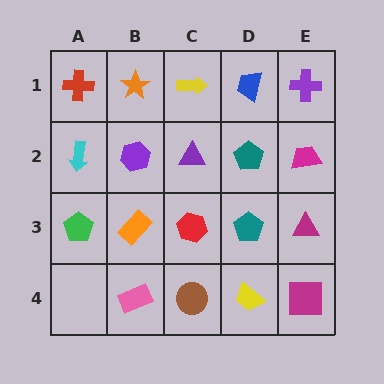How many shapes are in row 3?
5 shapes.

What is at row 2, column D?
A teal pentagon.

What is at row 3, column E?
A magenta triangle.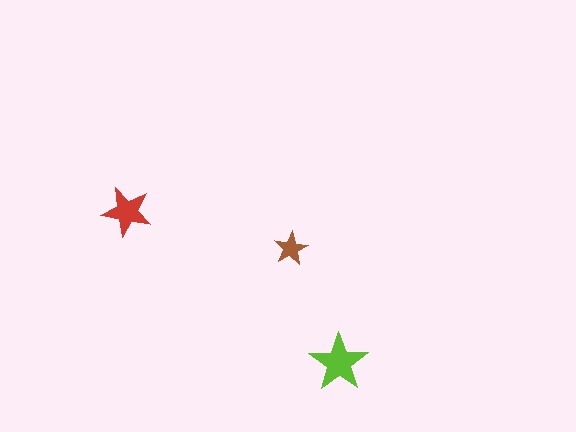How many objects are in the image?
There are 3 objects in the image.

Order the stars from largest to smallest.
the lime one, the red one, the brown one.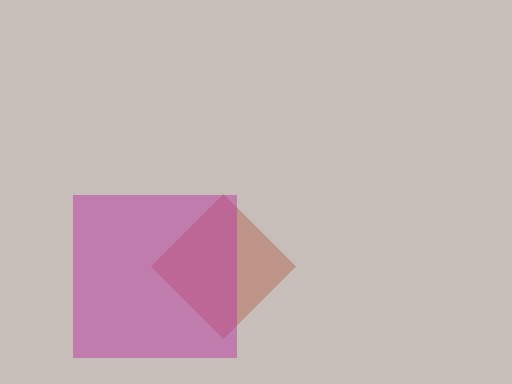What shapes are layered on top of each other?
The layered shapes are: a brown diamond, a magenta square.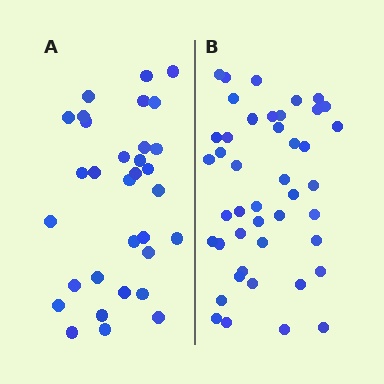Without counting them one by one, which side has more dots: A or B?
Region B (the right region) has more dots.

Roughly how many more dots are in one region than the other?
Region B has roughly 12 or so more dots than region A.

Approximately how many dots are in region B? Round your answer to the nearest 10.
About 40 dots. (The exact count is 44, which rounds to 40.)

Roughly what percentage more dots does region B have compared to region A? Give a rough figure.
About 40% more.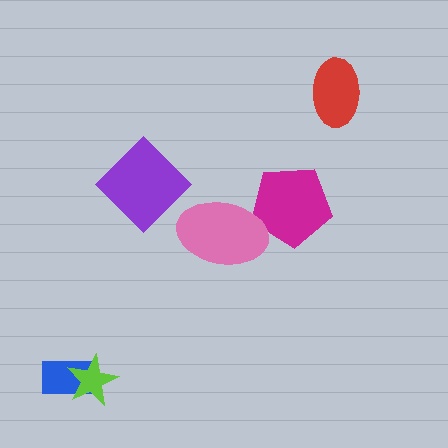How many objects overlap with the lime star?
1 object overlaps with the lime star.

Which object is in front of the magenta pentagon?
The pink ellipse is in front of the magenta pentagon.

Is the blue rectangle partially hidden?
Yes, it is partially covered by another shape.